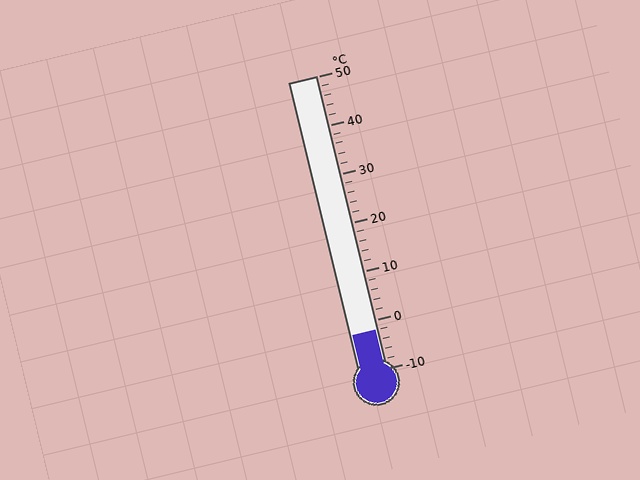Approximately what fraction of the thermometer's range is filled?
The thermometer is filled to approximately 15% of its range.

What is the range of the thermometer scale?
The thermometer scale ranges from -10°C to 50°C.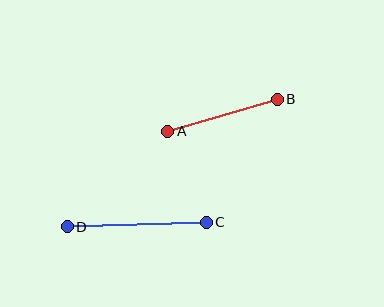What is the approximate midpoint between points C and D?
The midpoint is at approximately (137, 224) pixels.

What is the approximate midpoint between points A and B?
The midpoint is at approximately (222, 115) pixels.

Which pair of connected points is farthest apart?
Points C and D are farthest apart.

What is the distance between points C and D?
The distance is approximately 139 pixels.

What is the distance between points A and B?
The distance is approximately 114 pixels.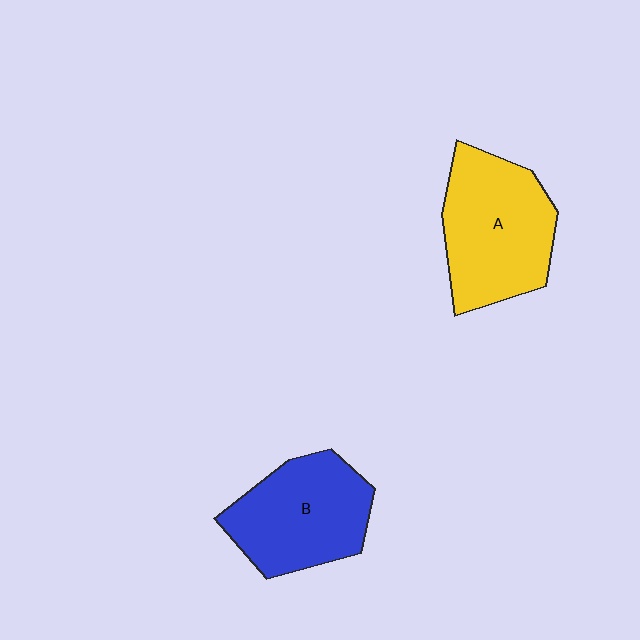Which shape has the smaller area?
Shape B (blue).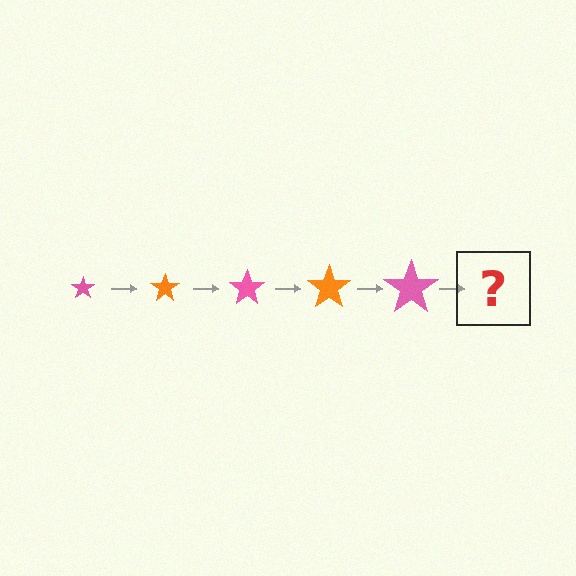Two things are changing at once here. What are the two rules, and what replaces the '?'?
The two rules are that the star grows larger each step and the color cycles through pink and orange. The '?' should be an orange star, larger than the previous one.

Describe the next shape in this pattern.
It should be an orange star, larger than the previous one.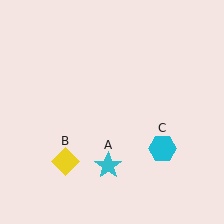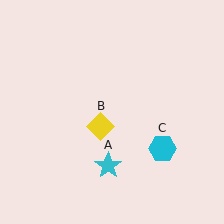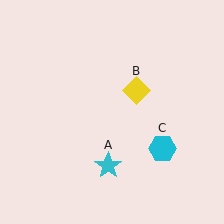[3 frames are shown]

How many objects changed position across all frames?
1 object changed position: yellow diamond (object B).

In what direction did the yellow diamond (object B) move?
The yellow diamond (object B) moved up and to the right.